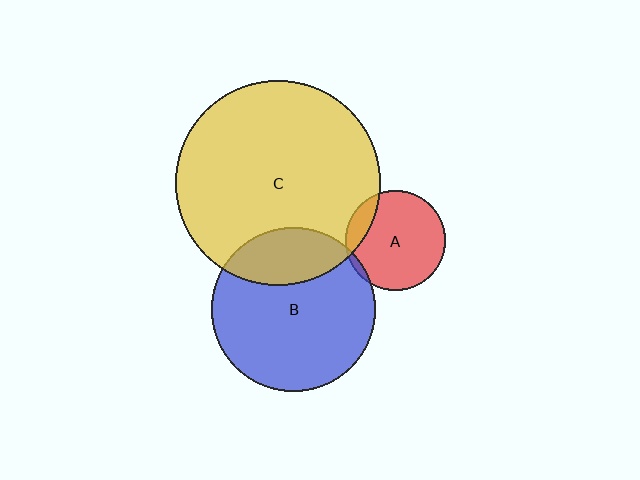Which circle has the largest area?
Circle C (yellow).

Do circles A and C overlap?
Yes.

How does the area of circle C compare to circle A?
Approximately 4.2 times.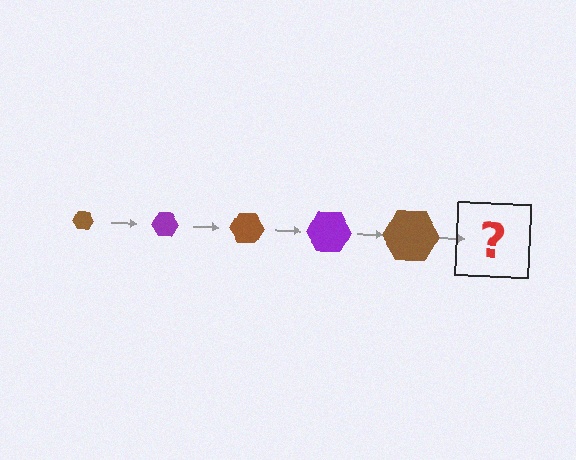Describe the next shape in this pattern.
It should be a purple hexagon, larger than the previous one.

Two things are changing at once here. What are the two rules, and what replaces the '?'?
The two rules are that the hexagon grows larger each step and the color cycles through brown and purple. The '?' should be a purple hexagon, larger than the previous one.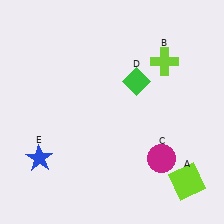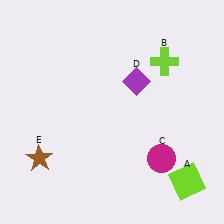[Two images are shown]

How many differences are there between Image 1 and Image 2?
There are 2 differences between the two images.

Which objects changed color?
D changed from green to purple. E changed from blue to brown.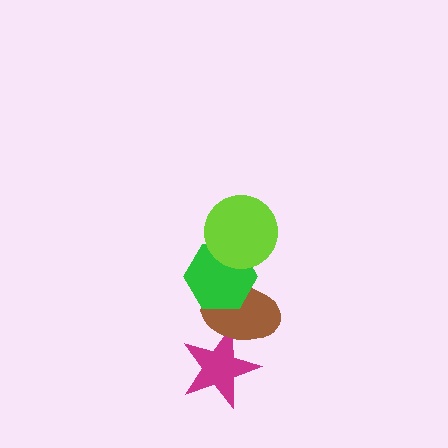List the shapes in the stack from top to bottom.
From top to bottom: the lime circle, the green hexagon, the brown ellipse, the magenta star.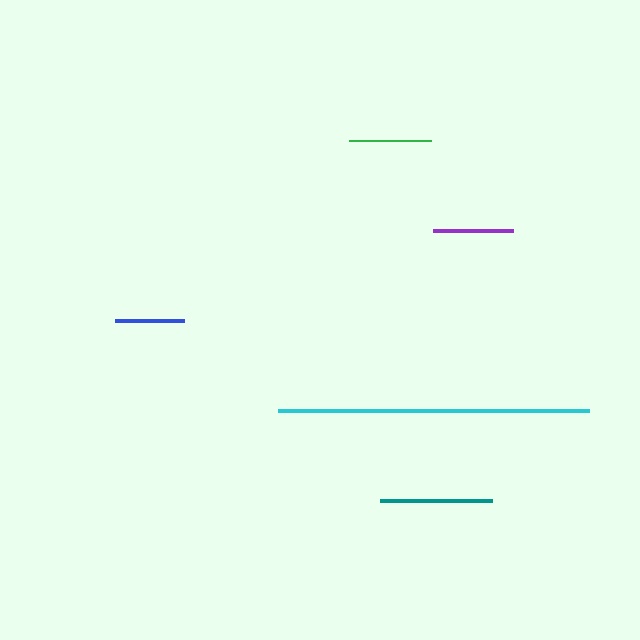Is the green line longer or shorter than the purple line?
The green line is longer than the purple line.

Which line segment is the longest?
The cyan line is the longest at approximately 311 pixels.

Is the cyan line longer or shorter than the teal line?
The cyan line is longer than the teal line.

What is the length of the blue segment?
The blue segment is approximately 68 pixels long.